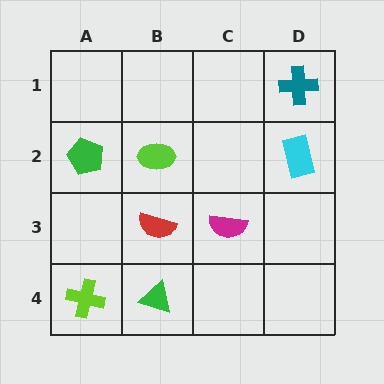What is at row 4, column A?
A lime cross.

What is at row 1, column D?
A teal cross.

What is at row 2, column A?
A green pentagon.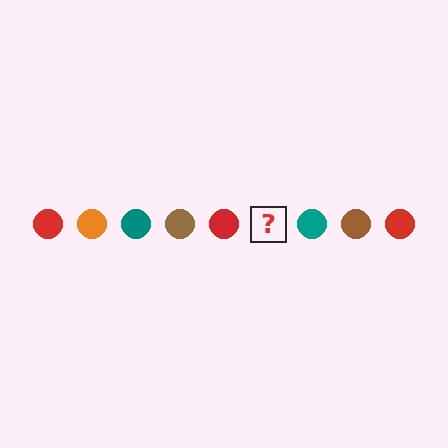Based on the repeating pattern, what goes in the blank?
The blank should be an orange circle.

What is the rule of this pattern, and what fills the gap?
The rule is that the pattern cycles through red, orange, teal, brown circles. The gap should be filled with an orange circle.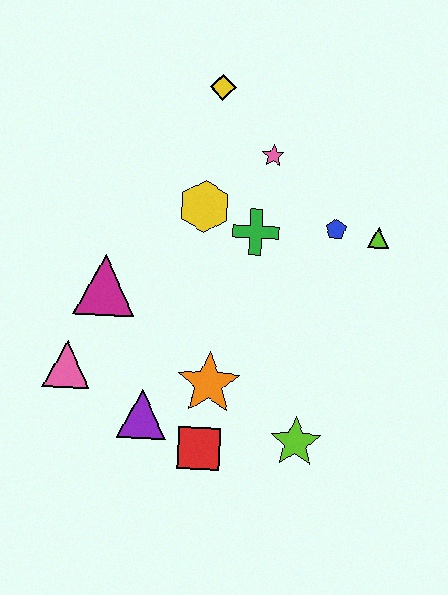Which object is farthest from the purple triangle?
The yellow diamond is farthest from the purple triangle.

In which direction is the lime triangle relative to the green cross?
The lime triangle is to the right of the green cross.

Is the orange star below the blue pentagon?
Yes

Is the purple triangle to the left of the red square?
Yes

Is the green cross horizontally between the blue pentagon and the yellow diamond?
Yes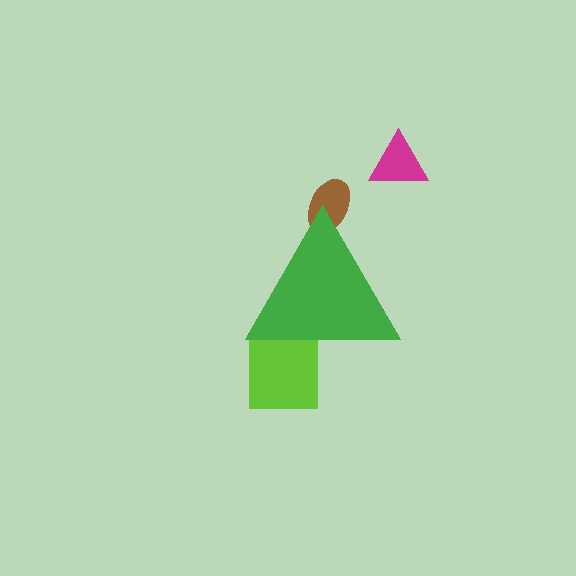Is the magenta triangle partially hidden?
No, the magenta triangle is fully visible.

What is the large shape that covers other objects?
A green triangle.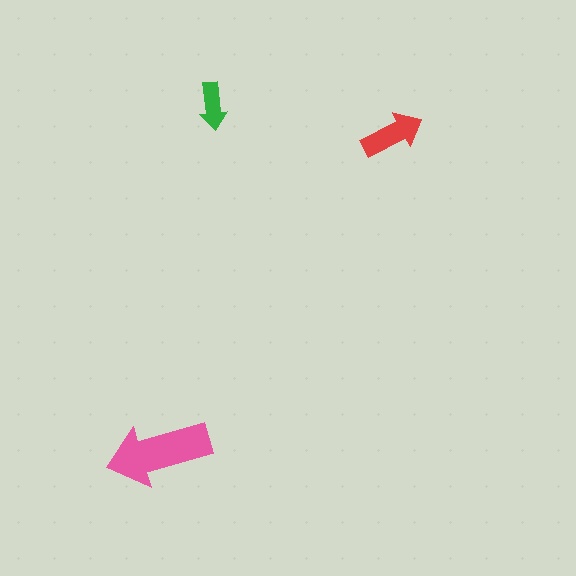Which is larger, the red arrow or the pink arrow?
The pink one.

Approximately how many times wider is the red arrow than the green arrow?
About 1.5 times wider.